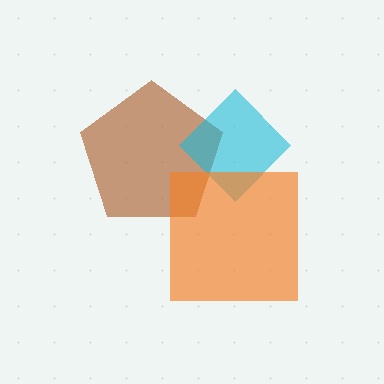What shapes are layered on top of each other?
The layered shapes are: a brown pentagon, a cyan diamond, an orange square.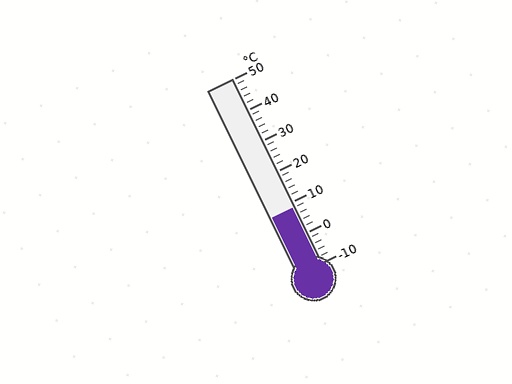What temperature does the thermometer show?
The thermometer shows approximately 8°C.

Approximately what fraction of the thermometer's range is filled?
The thermometer is filled to approximately 30% of its range.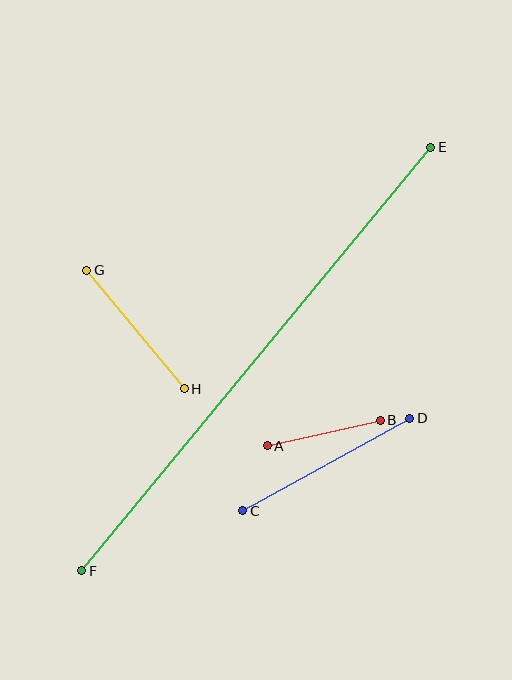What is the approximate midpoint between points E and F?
The midpoint is at approximately (256, 359) pixels.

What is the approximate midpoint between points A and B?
The midpoint is at approximately (324, 433) pixels.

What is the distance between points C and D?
The distance is approximately 190 pixels.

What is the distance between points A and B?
The distance is approximately 116 pixels.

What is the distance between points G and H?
The distance is approximately 153 pixels.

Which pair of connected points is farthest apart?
Points E and F are farthest apart.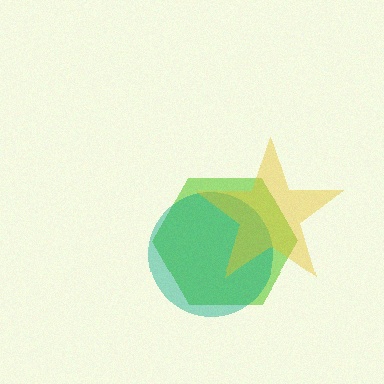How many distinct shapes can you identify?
There are 3 distinct shapes: a lime hexagon, a teal circle, a yellow star.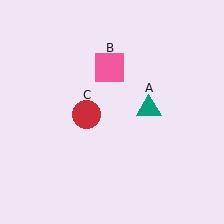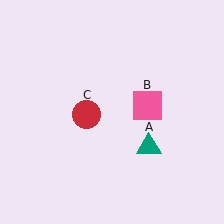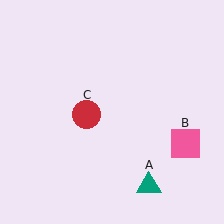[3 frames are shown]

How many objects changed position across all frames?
2 objects changed position: teal triangle (object A), pink square (object B).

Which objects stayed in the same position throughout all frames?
Red circle (object C) remained stationary.